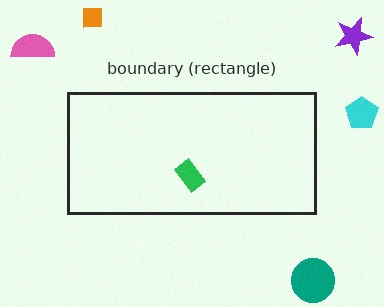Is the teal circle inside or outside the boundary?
Outside.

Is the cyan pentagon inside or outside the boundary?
Outside.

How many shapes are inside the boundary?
1 inside, 5 outside.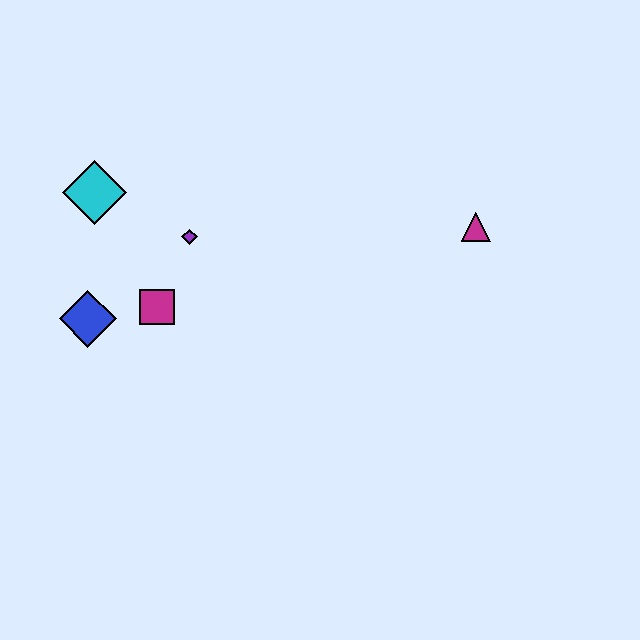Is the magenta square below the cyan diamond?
Yes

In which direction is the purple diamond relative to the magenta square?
The purple diamond is above the magenta square.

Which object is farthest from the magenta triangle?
The blue diamond is farthest from the magenta triangle.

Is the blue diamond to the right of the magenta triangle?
No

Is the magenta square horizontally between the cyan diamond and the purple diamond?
Yes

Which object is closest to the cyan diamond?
The purple diamond is closest to the cyan diamond.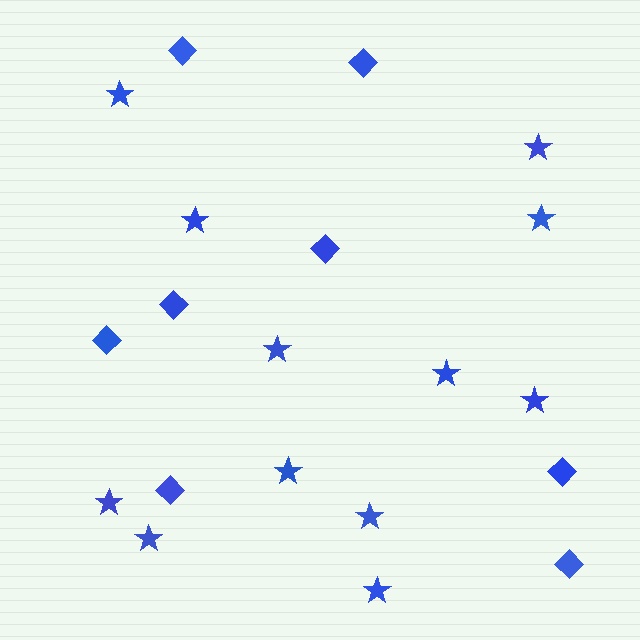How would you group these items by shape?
There are 2 groups: one group of diamonds (8) and one group of stars (12).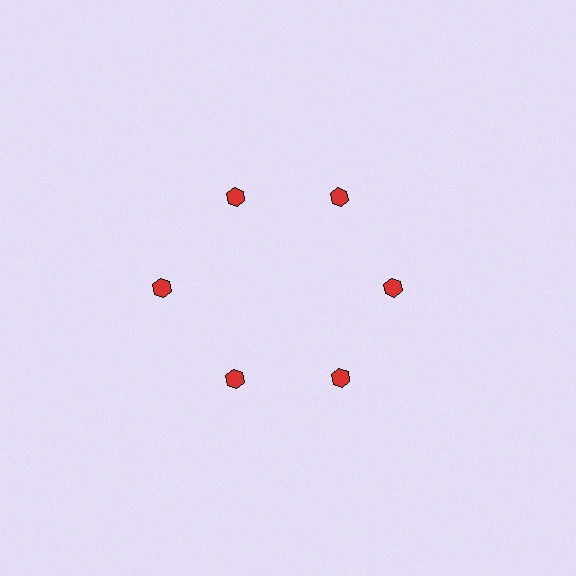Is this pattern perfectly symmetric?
No. The 6 red hexagons are arranged in a ring, but one element near the 9 o'clock position is pushed outward from the center, breaking the 6-fold rotational symmetry.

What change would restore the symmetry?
The symmetry would be restored by moving it inward, back onto the ring so that all 6 hexagons sit at equal angles and equal distance from the center.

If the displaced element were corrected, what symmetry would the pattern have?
It would have 6-fold rotational symmetry — the pattern would map onto itself every 60 degrees.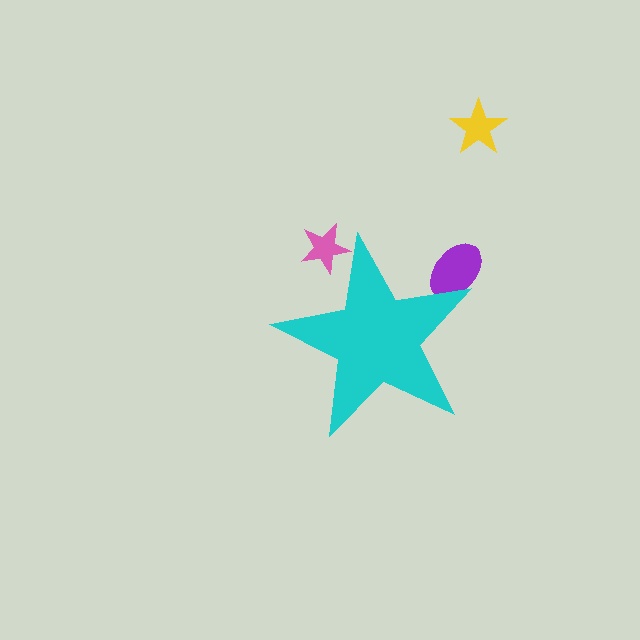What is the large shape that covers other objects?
A cyan star.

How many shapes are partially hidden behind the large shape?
2 shapes are partially hidden.